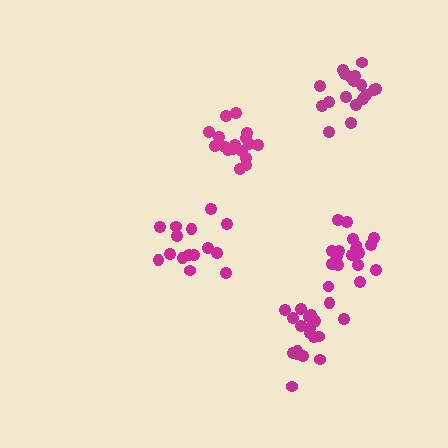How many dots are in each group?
Group 1: 15 dots, Group 2: 18 dots, Group 3: 17 dots, Group 4: 18 dots, Group 5: 19 dots (87 total).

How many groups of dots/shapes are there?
There are 5 groups.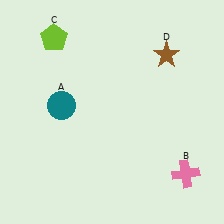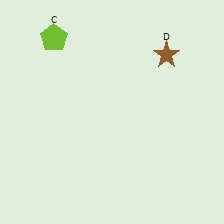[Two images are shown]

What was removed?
The pink cross (B), the teal circle (A) were removed in Image 2.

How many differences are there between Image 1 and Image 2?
There are 2 differences between the two images.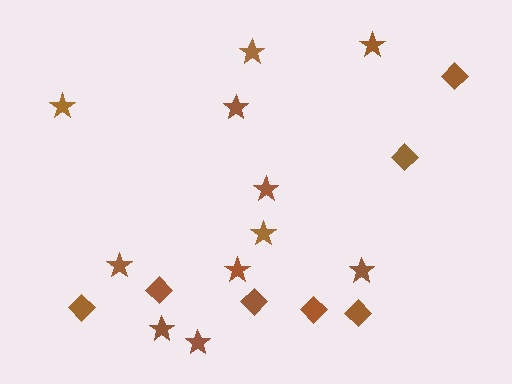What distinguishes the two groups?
There are 2 groups: one group of diamonds (7) and one group of stars (11).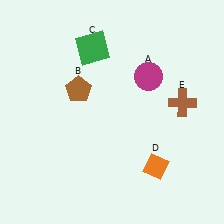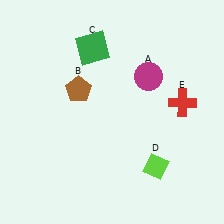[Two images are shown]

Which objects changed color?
D changed from orange to lime. E changed from brown to red.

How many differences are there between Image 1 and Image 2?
There are 2 differences between the two images.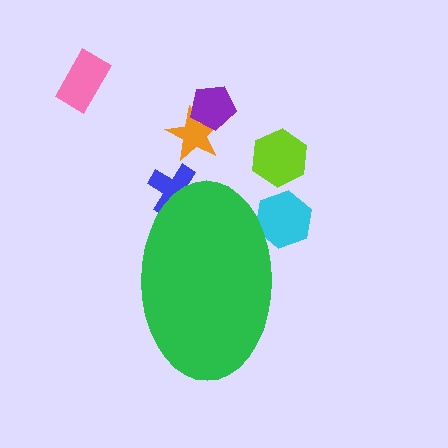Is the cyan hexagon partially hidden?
Yes, the cyan hexagon is partially hidden behind the green ellipse.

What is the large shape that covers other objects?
A green ellipse.